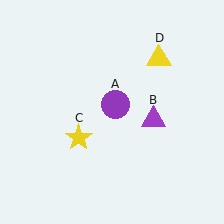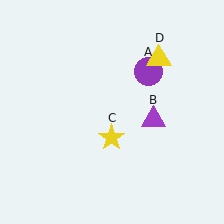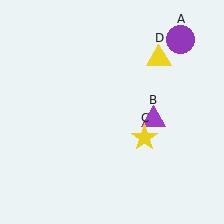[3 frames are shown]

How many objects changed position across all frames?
2 objects changed position: purple circle (object A), yellow star (object C).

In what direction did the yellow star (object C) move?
The yellow star (object C) moved right.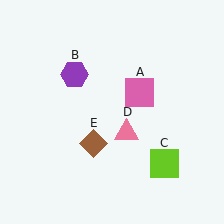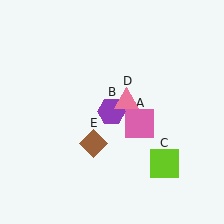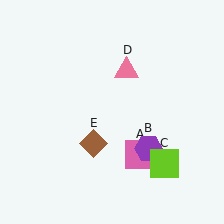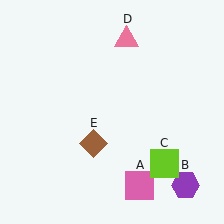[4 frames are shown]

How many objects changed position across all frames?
3 objects changed position: pink square (object A), purple hexagon (object B), pink triangle (object D).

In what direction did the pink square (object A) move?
The pink square (object A) moved down.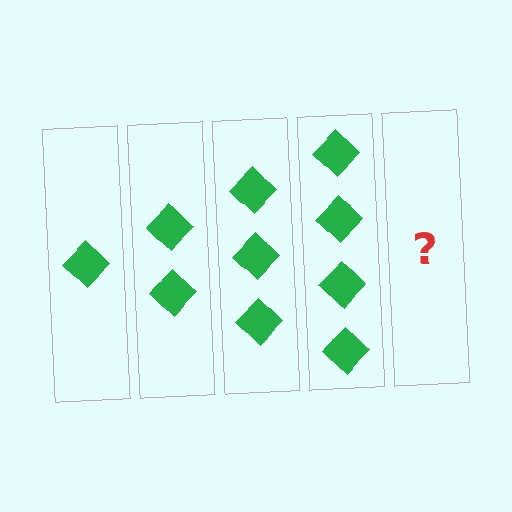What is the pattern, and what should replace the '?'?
The pattern is that each step adds one more diamond. The '?' should be 5 diamonds.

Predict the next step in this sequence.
The next step is 5 diamonds.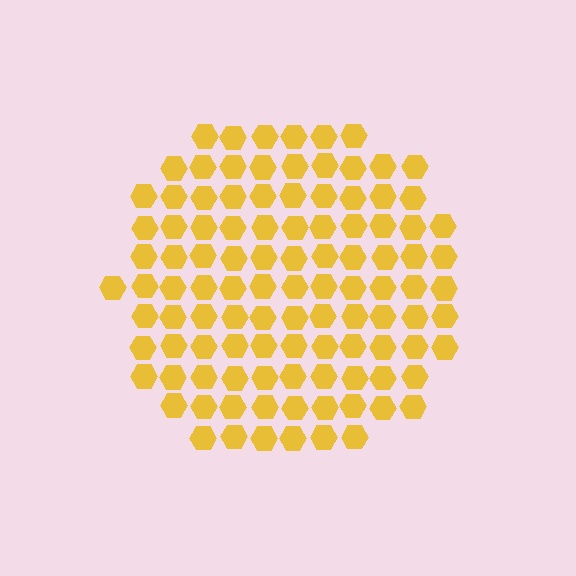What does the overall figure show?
The overall figure shows a circle.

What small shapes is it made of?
It is made of small hexagons.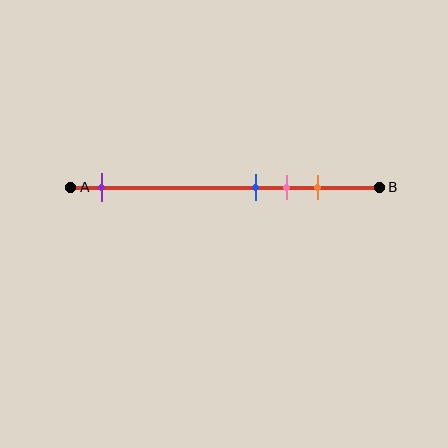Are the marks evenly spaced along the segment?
No, the marks are not evenly spaced.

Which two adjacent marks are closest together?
The blue and pink marks are the closest adjacent pair.